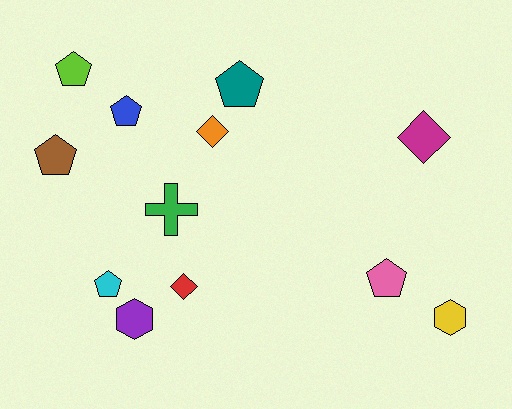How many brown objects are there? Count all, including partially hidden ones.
There is 1 brown object.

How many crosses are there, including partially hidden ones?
There is 1 cross.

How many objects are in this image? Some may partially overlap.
There are 12 objects.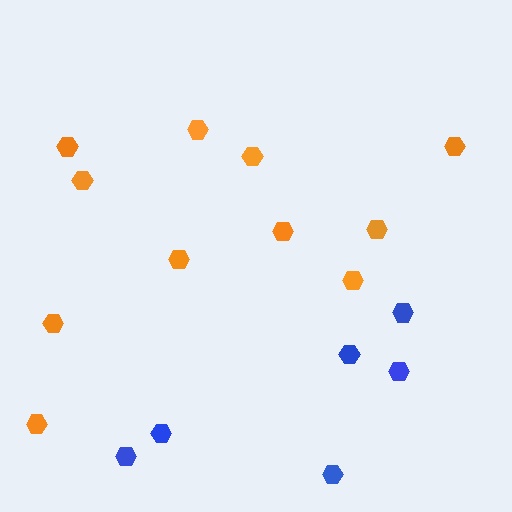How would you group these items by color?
There are 2 groups: one group of blue hexagons (6) and one group of orange hexagons (11).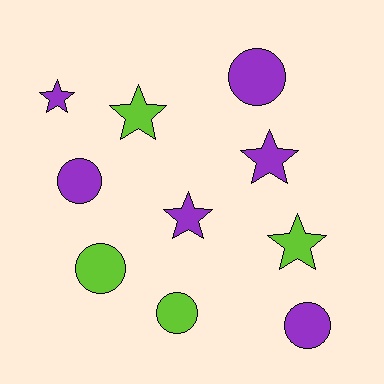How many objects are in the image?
There are 10 objects.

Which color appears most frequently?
Purple, with 6 objects.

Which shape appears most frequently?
Star, with 5 objects.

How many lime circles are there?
There are 2 lime circles.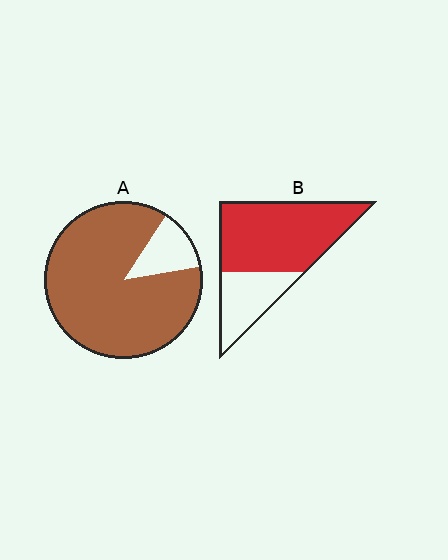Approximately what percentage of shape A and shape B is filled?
A is approximately 85% and B is approximately 70%.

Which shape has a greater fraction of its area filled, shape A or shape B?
Shape A.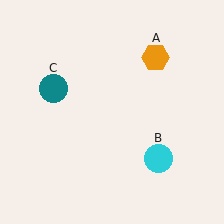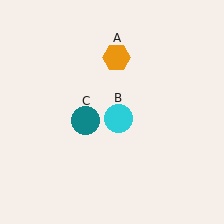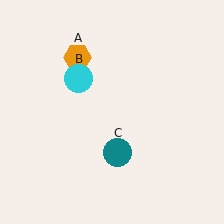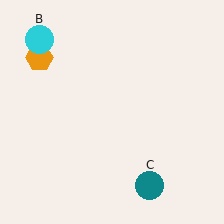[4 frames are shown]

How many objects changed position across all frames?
3 objects changed position: orange hexagon (object A), cyan circle (object B), teal circle (object C).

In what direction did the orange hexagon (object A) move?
The orange hexagon (object A) moved left.